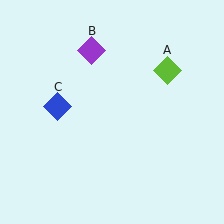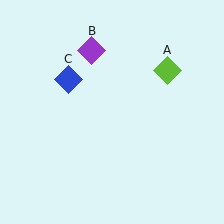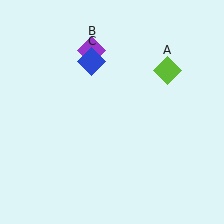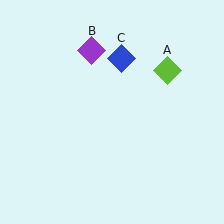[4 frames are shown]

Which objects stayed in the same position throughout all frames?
Lime diamond (object A) and purple diamond (object B) remained stationary.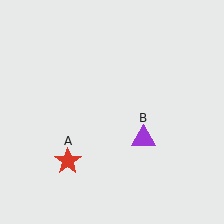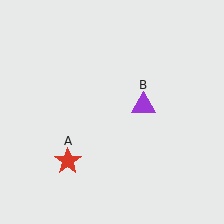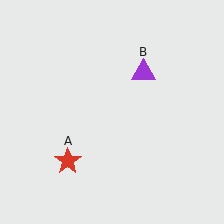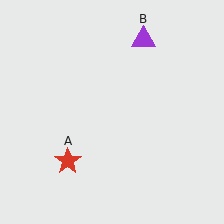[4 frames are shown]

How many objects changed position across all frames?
1 object changed position: purple triangle (object B).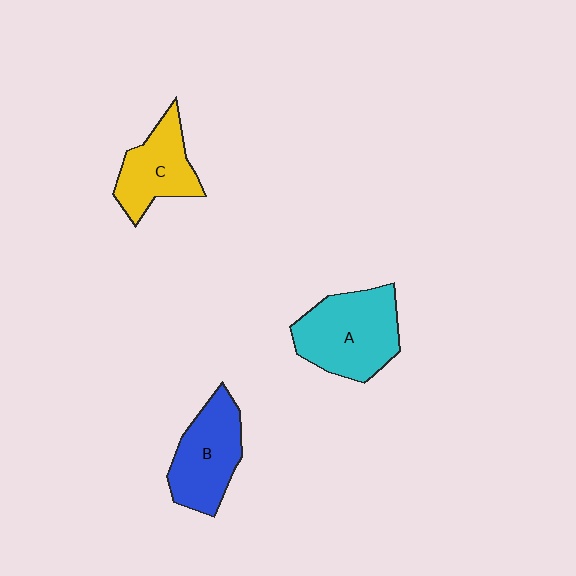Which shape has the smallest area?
Shape C (yellow).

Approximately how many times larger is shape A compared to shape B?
Approximately 1.2 times.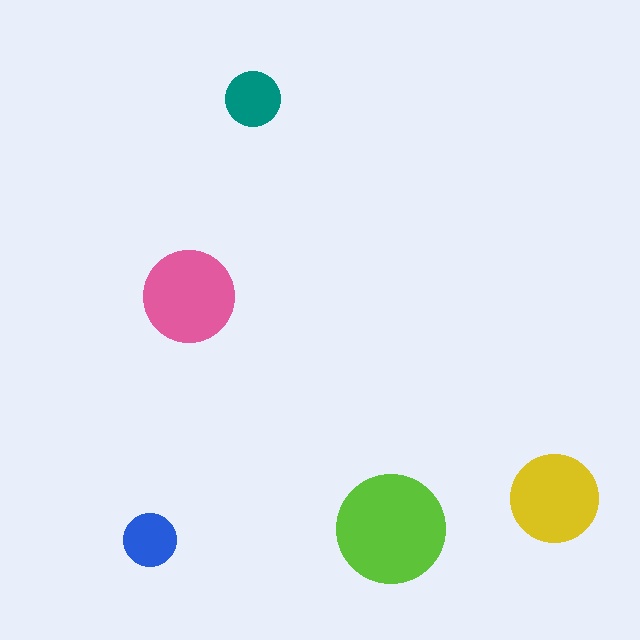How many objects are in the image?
There are 5 objects in the image.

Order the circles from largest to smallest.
the lime one, the pink one, the yellow one, the teal one, the blue one.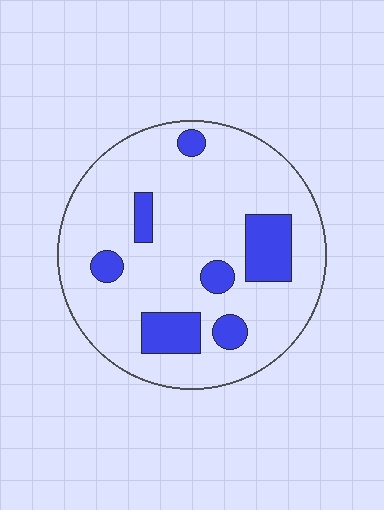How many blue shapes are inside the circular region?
7.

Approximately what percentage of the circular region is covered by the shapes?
Approximately 20%.